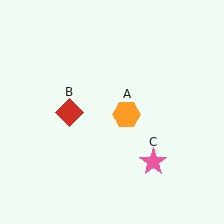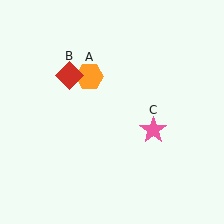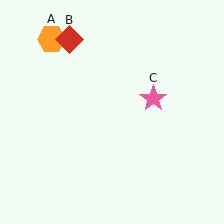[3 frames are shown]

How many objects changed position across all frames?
3 objects changed position: orange hexagon (object A), red diamond (object B), pink star (object C).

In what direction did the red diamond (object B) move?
The red diamond (object B) moved up.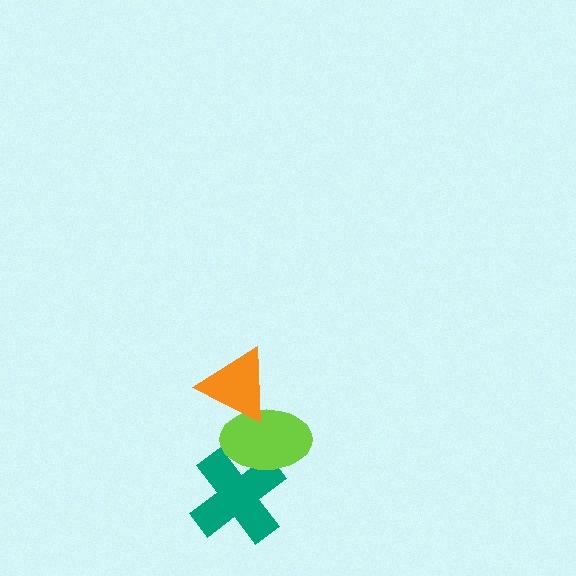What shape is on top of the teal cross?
The lime ellipse is on top of the teal cross.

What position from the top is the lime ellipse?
The lime ellipse is 2nd from the top.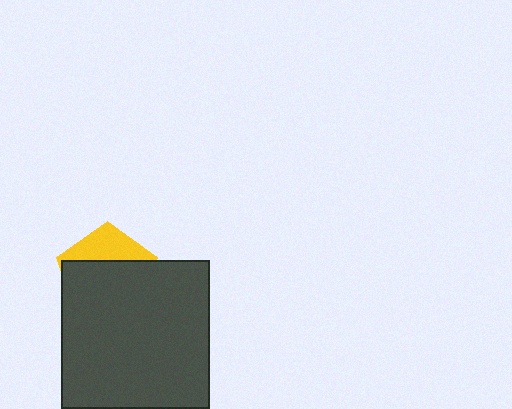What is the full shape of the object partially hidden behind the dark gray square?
The partially hidden object is a yellow pentagon.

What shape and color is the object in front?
The object in front is a dark gray square.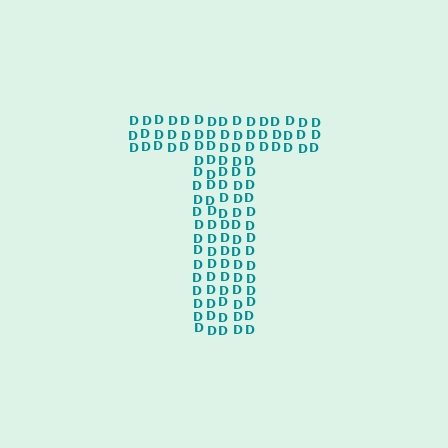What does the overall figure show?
The overall figure shows the letter T.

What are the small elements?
The small elements are letter D's.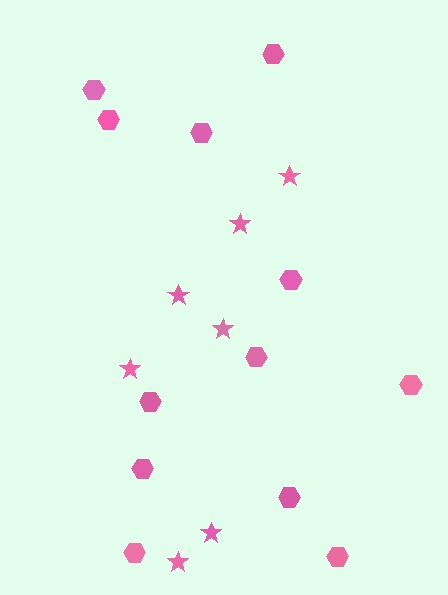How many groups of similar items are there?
There are 2 groups: one group of hexagons (12) and one group of stars (7).